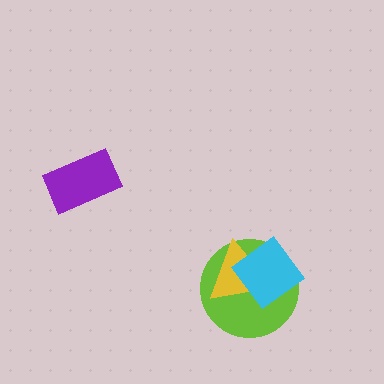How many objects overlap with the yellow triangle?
2 objects overlap with the yellow triangle.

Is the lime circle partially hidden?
Yes, it is partially covered by another shape.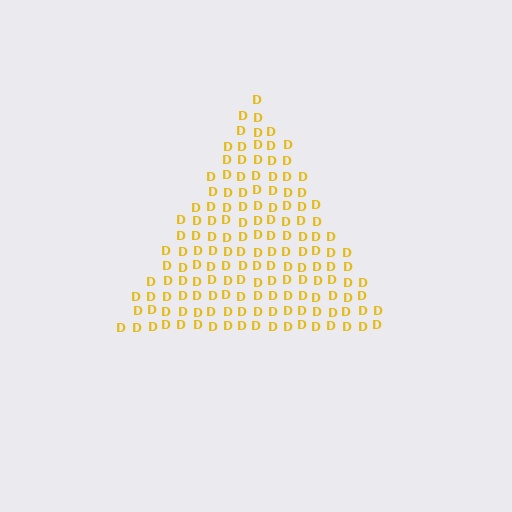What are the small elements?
The small elements are letter D's.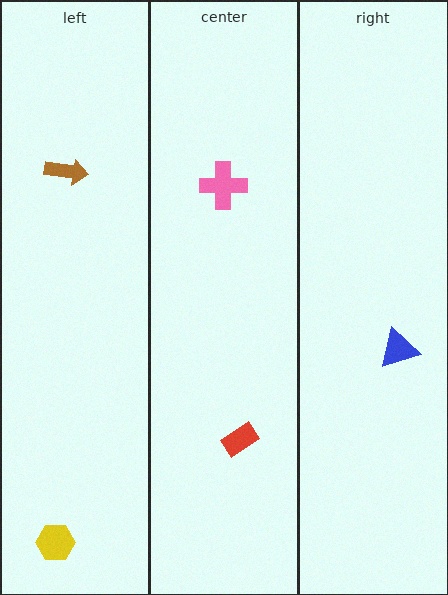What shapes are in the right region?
The blue triangle.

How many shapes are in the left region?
2.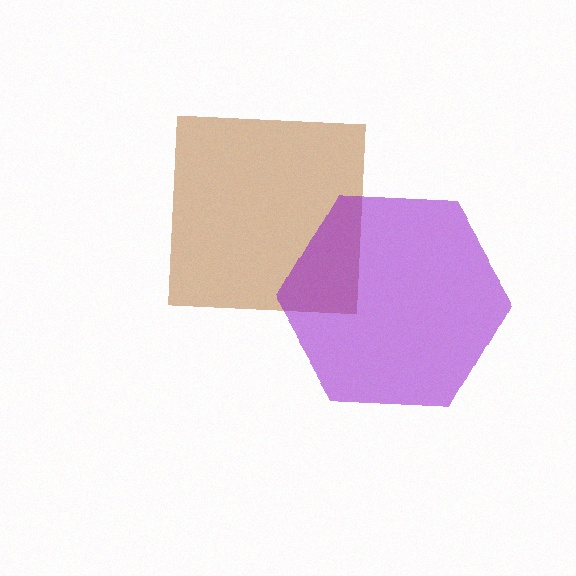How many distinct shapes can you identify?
There are 2 distinct shapes: a brown square, a purple hexagon.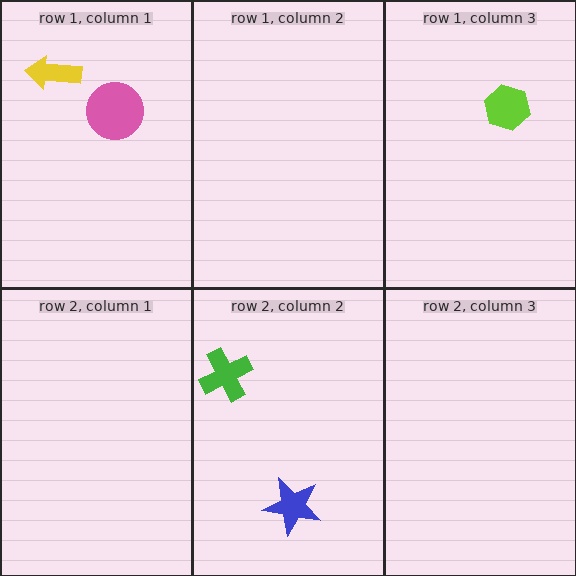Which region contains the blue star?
The row 2, column 2 region.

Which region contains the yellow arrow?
The row 1, column 1 region.